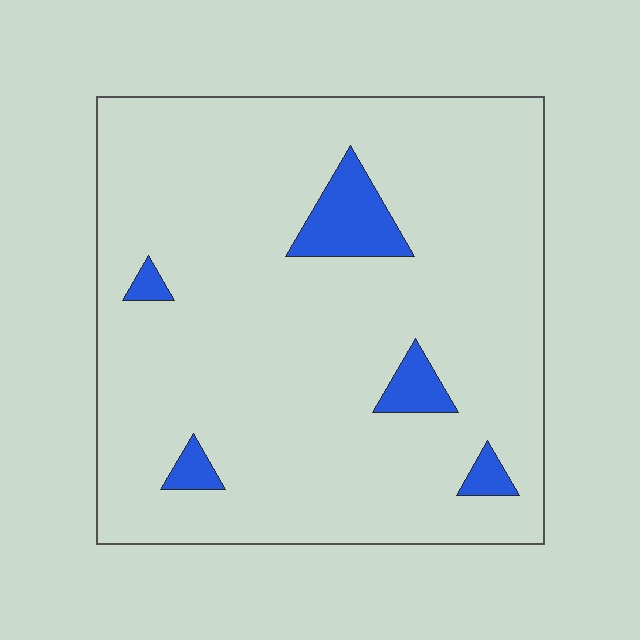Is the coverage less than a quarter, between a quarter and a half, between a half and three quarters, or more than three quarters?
Less than a quarter.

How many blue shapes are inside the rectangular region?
5.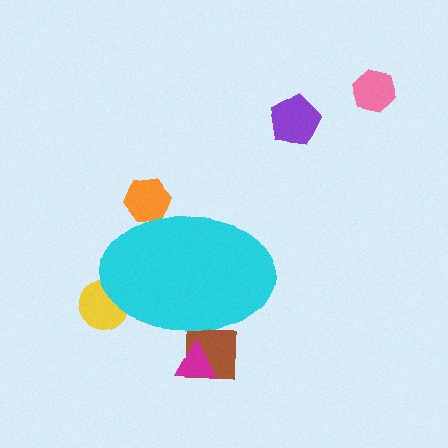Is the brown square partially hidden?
Yes, the brown square is partially hidden behind the cyan ellipse.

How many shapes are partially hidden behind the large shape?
4 shapes are partially hidden.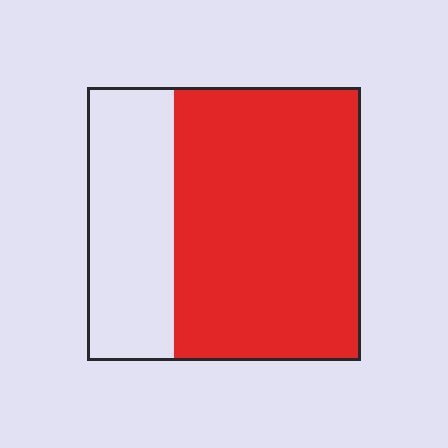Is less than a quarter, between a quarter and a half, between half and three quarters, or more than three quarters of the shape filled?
Between half and three quarters.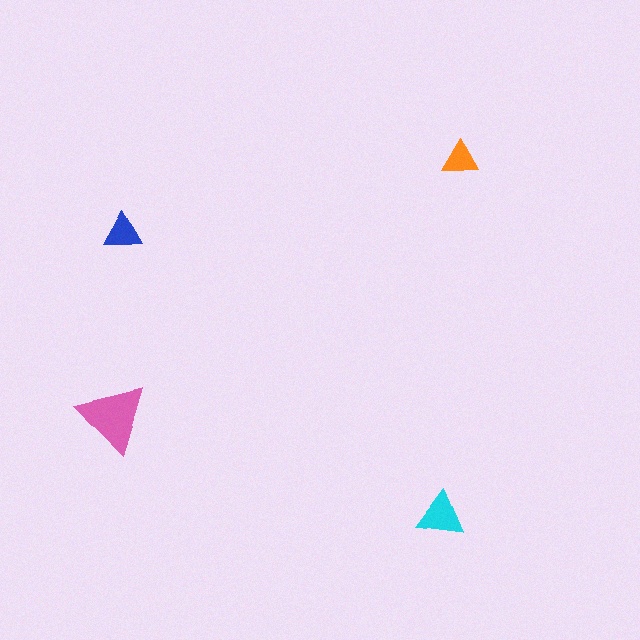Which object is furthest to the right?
The orange triangle is rightmost.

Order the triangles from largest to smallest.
the pink one, the cyan one, the blue one, the orange one.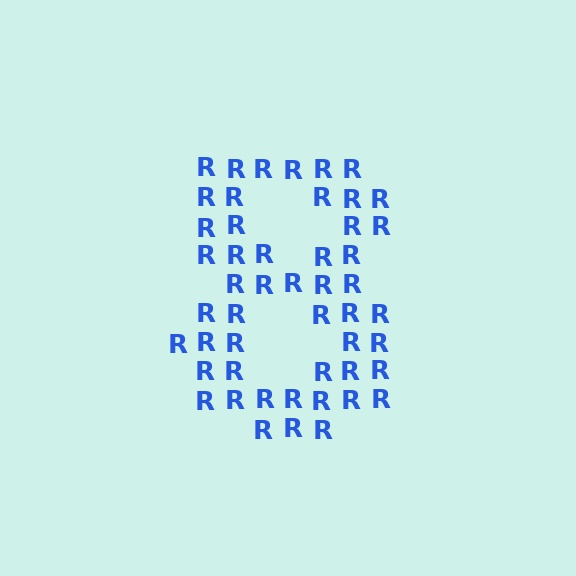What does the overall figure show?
The overall figure shows the digit 8.